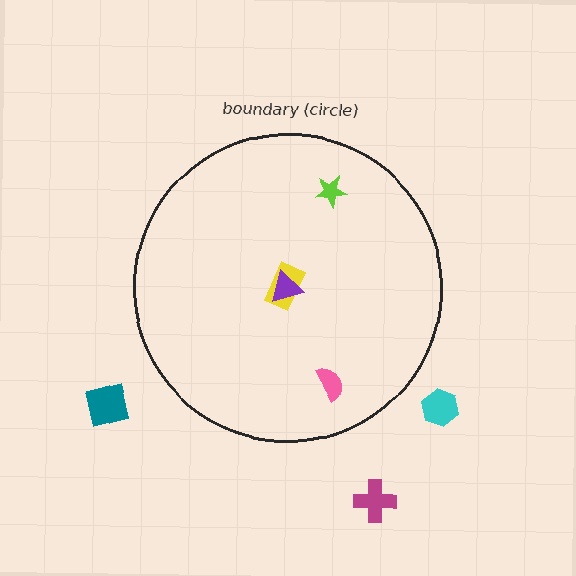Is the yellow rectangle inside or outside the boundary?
Inside.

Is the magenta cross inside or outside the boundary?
Outside.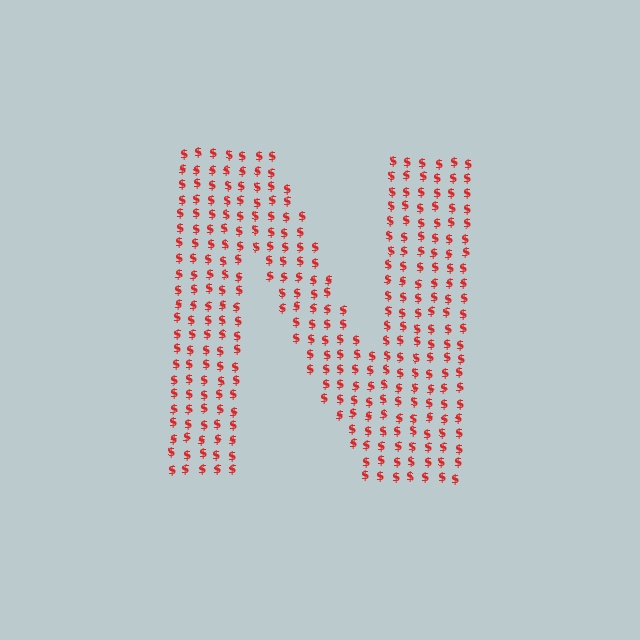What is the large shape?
The large shape is the letter N.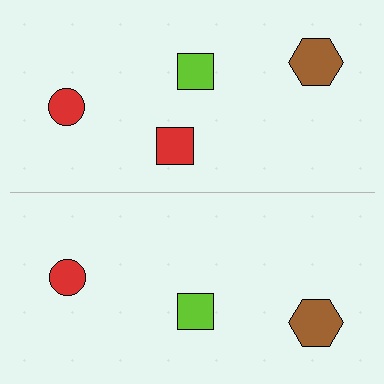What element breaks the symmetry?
A red square is missing from the bottom side.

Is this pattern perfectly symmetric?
No, the pattern is not perfectly symmetric. A red square is missing from the bottom side.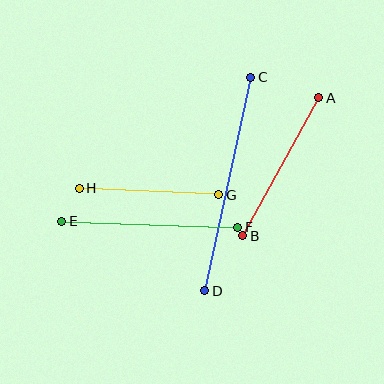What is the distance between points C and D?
The distance is approximately 219 pixels.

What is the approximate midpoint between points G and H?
The midpoint is at approximately (149, 192) pixels.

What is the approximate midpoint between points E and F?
The midpoint is at approximately (150, 224) pixels.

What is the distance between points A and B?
The distance is approximately 158 pixels.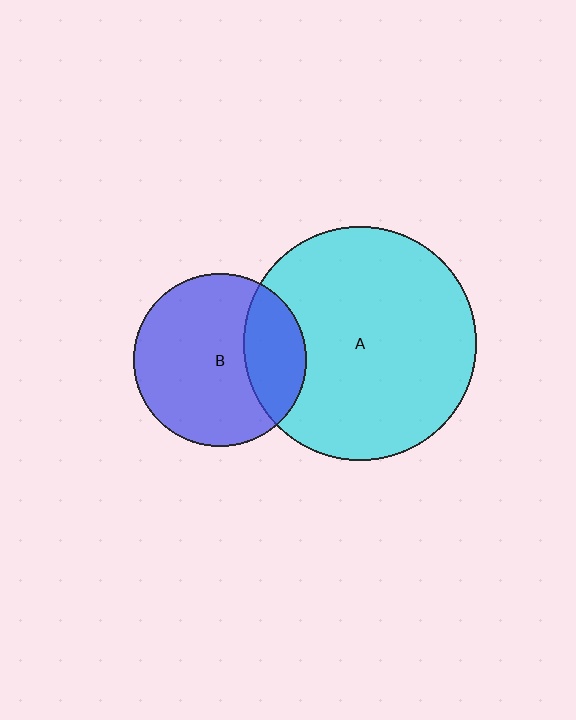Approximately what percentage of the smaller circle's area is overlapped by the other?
Approximately 25%.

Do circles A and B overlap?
Yes.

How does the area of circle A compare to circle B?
Approximately 1.8 times.